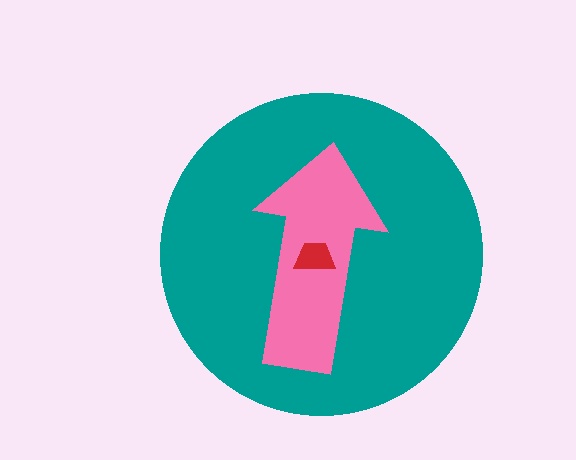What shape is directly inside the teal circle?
The pink arrow.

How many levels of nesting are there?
3.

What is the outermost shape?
The teal circle.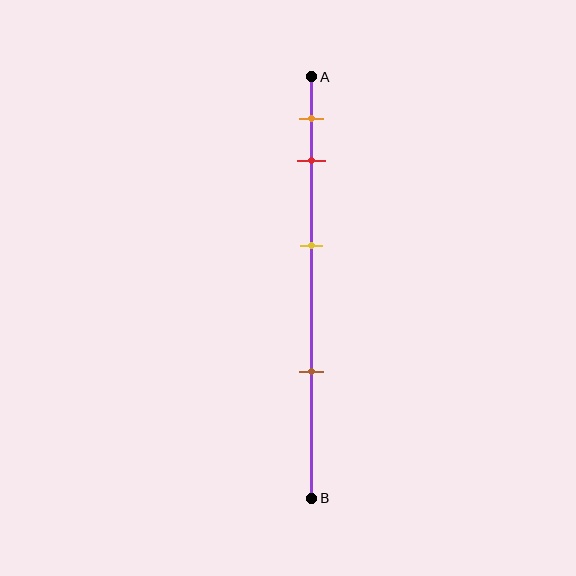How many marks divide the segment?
There are 4 marks dividing the segment.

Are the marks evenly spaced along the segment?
No, the marks are not evenly spaced.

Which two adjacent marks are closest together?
The orange and red marks are the closest adjacent pair.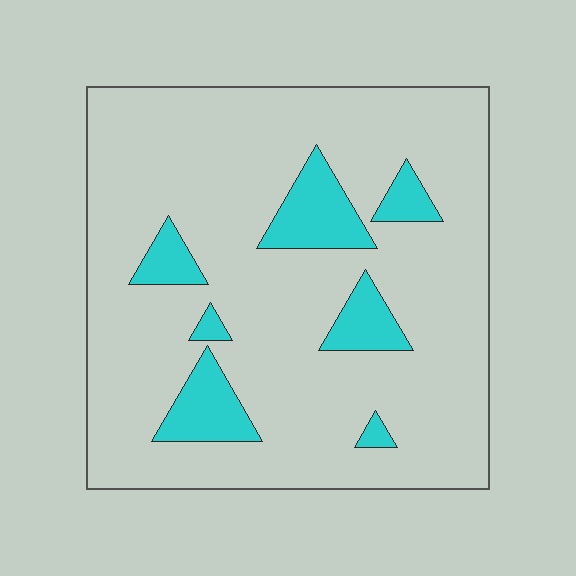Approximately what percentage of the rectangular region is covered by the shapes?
Approximately 15%.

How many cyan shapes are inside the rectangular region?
7.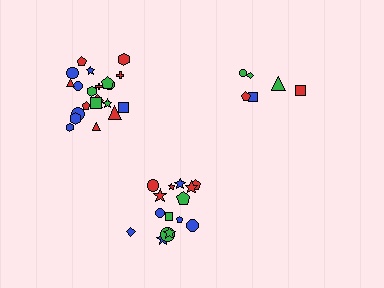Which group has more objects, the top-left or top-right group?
The top-left group.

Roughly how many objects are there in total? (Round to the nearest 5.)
Roughly 45 objects in total.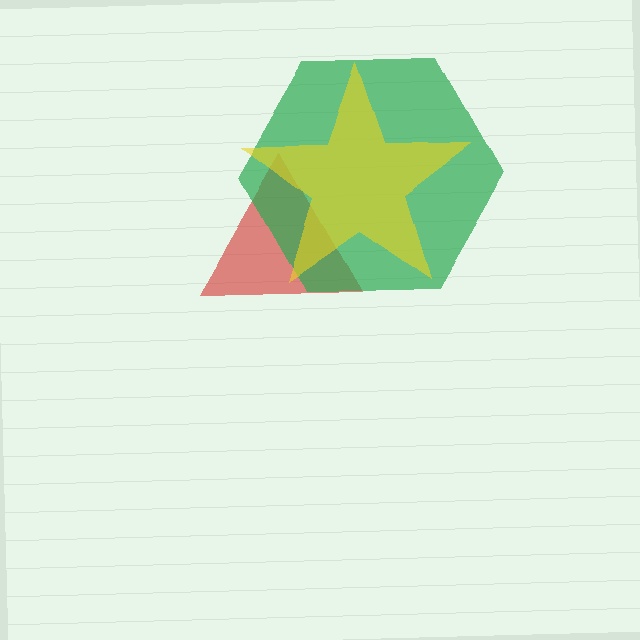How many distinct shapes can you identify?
There are 3 distinct shapes: a red triangle, a green hexagon, a yellow star.